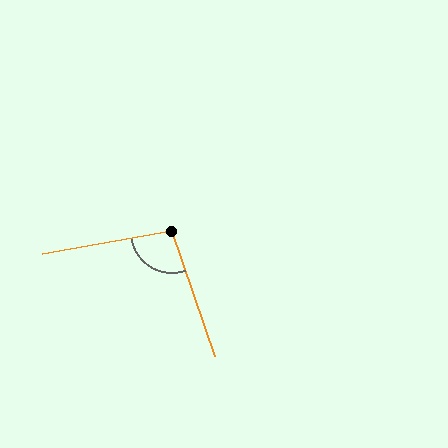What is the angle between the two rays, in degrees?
Approximately 99 degrees.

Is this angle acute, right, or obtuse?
It is obtuse.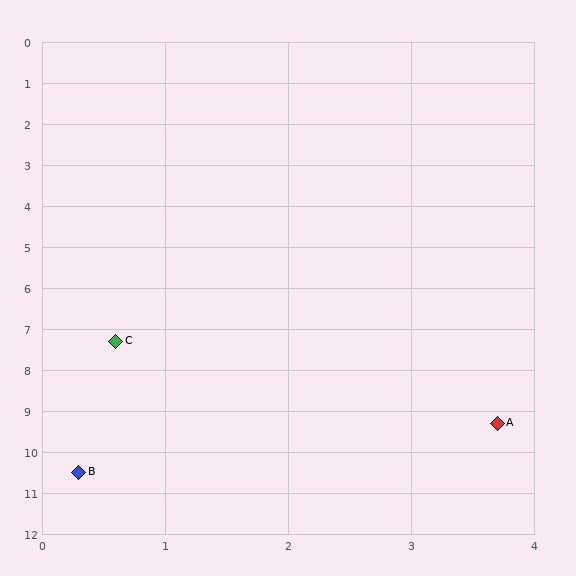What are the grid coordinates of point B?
Point B is at approximately (0.3, 10.5).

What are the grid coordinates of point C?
Point C is at approximately (0.6, 7.3).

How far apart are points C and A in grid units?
Points C and A are about 3.7 grid units apart.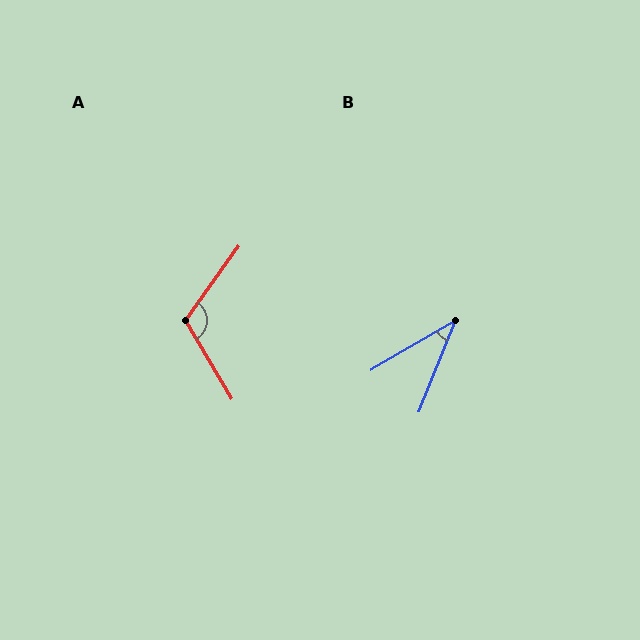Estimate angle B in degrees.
Approximately 38 degrees.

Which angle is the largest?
A, at approximately 113 degrees.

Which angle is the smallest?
B, at approximately 38 degrees.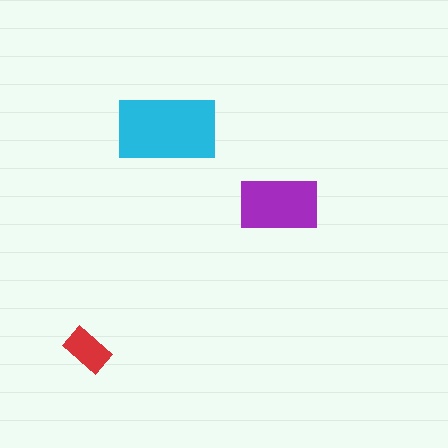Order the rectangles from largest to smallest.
the cyan one, the purple one, the red one.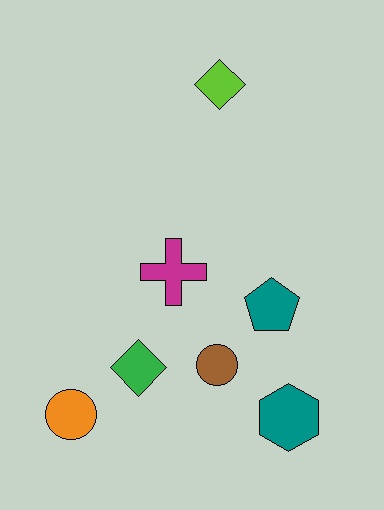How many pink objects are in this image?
There are no pink objects.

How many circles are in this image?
There are 2 circles.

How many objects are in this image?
There are 7 objects.